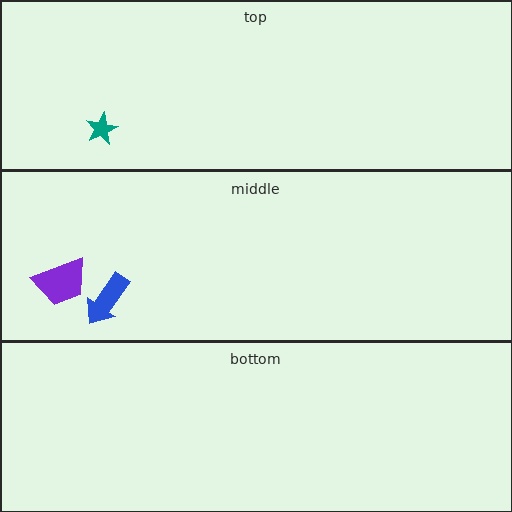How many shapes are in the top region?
1.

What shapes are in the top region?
The teal star.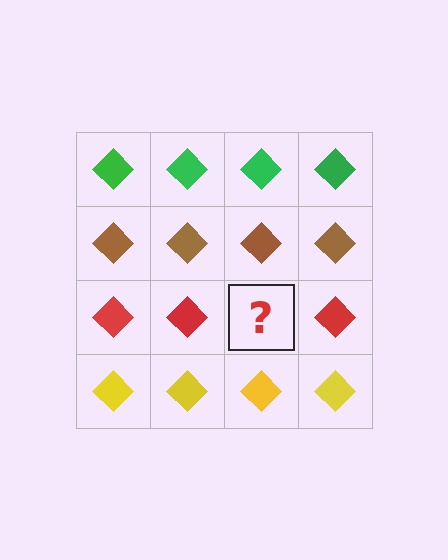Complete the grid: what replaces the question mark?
The question mark should be replaced with a red diamond.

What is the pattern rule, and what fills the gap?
The rule is that each row has a consistent color. The gap should be filled with a red diamond.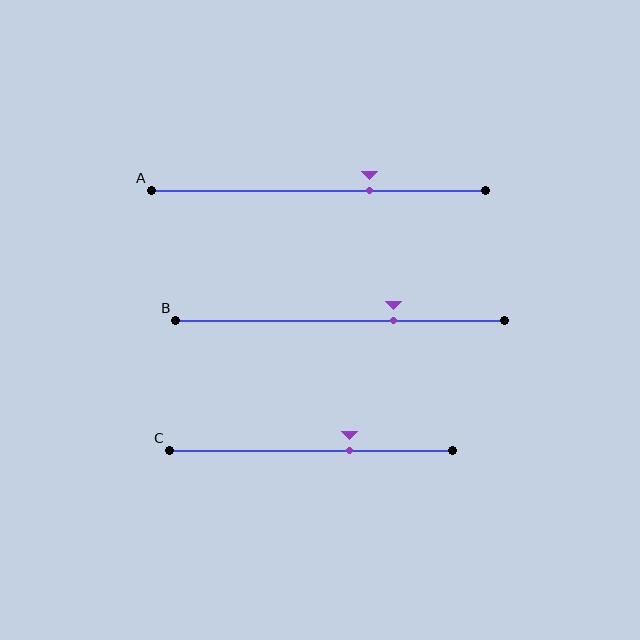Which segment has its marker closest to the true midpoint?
Segment C has its marker closest to the true midpoint.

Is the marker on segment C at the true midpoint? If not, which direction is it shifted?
No, the marker on segment C is shifted to the right by about 14% of the segment length.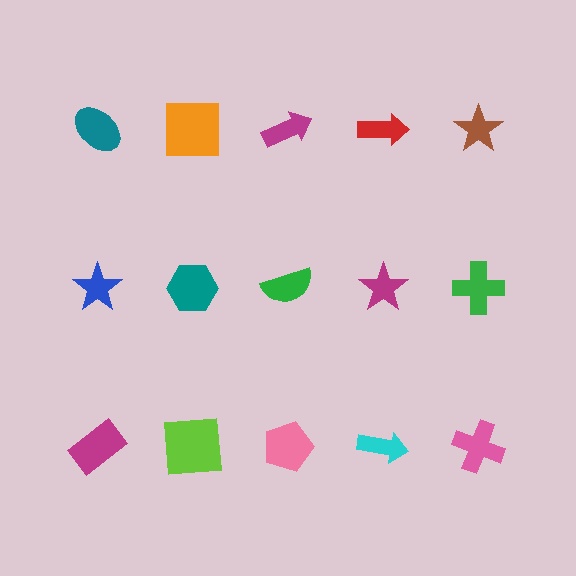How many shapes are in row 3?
5 shapes.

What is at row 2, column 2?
A teal hexagon.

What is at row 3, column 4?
A cyan arrow.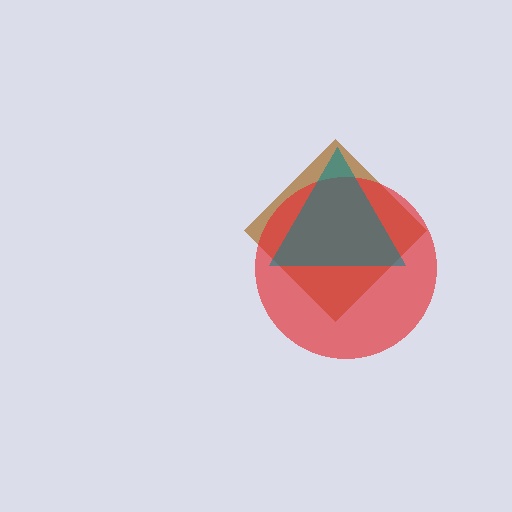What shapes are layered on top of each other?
The layered shapes are: a brown diamond, a red circle, a teal triangle.